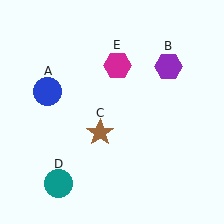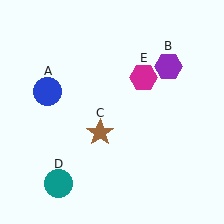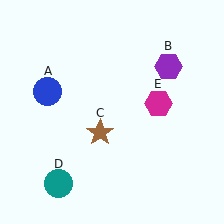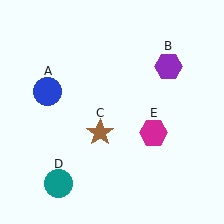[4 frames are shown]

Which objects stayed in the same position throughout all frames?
Blue circle (object A) and purple hexagon (object B) and brown star (object C) and teal circle (object D) remained stationary.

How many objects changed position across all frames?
1 object changed position: magenta hexagon (object E).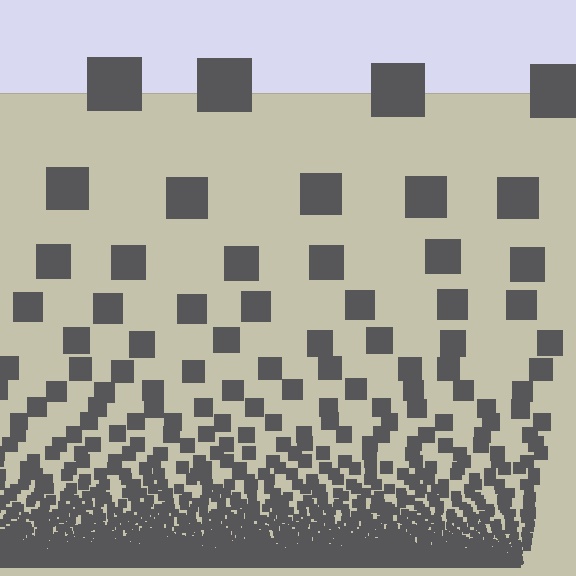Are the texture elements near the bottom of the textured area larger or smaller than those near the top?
Smaller. The gradient is inverted — elements near the bottom are smaller and denser.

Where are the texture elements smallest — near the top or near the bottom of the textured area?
Near the bottom.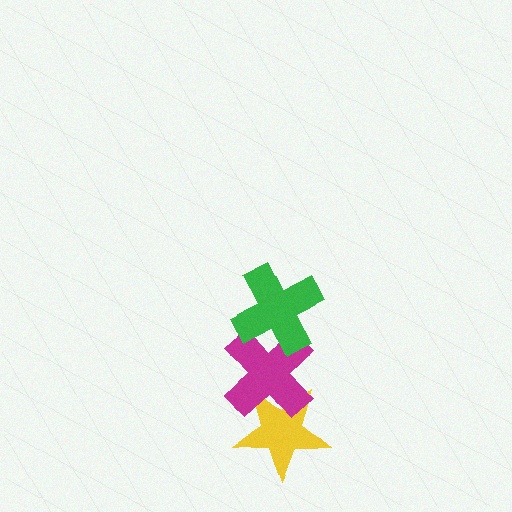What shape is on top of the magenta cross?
The green cross is on top of the magenta cross.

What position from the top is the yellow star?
The yellow star is 3rd from the top.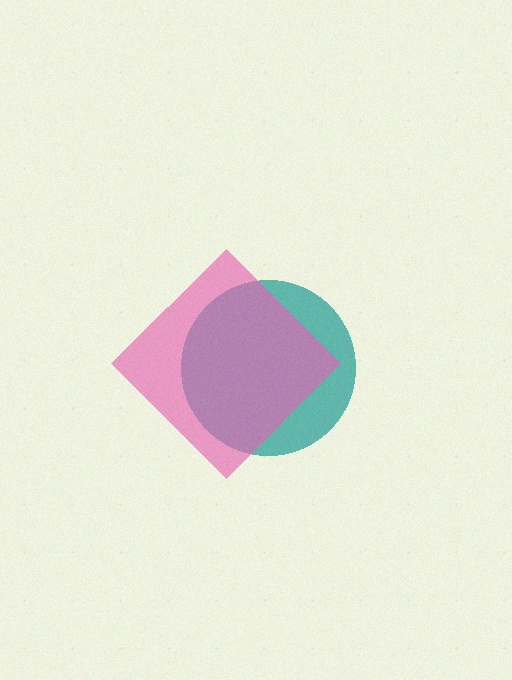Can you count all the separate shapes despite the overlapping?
Yes, there are 2 separate shapes.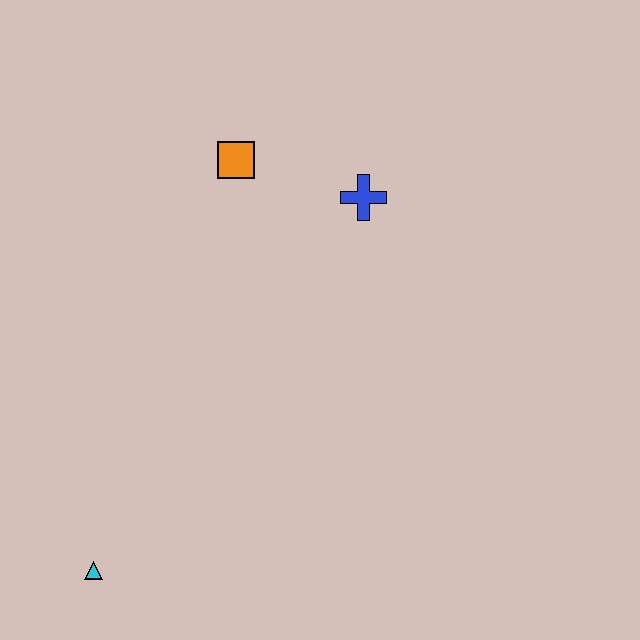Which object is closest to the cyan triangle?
The orange square is closest to the cyan triangle.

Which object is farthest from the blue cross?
The cyan triangle is farthest from the blue cross.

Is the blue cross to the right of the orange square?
Yes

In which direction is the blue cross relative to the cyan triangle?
The blue cross is above the cyan triangle.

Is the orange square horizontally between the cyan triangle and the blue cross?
Yes